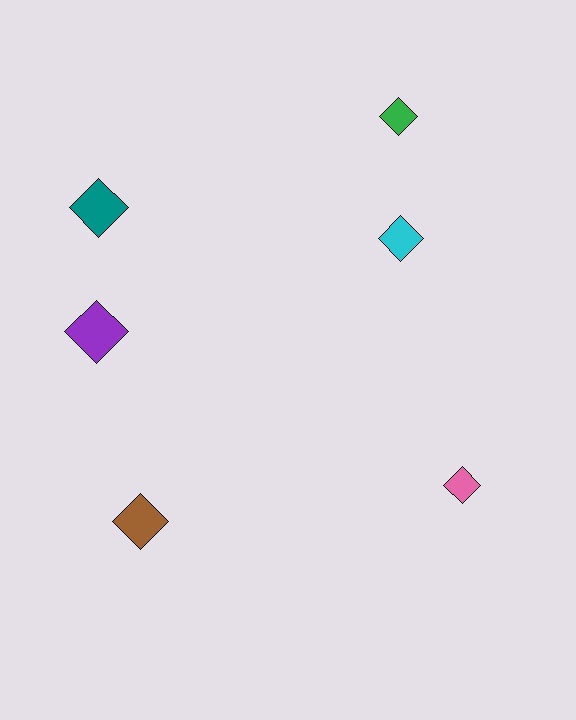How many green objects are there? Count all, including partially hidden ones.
There is 1 green object.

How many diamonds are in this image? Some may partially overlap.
There are 6 diamonds.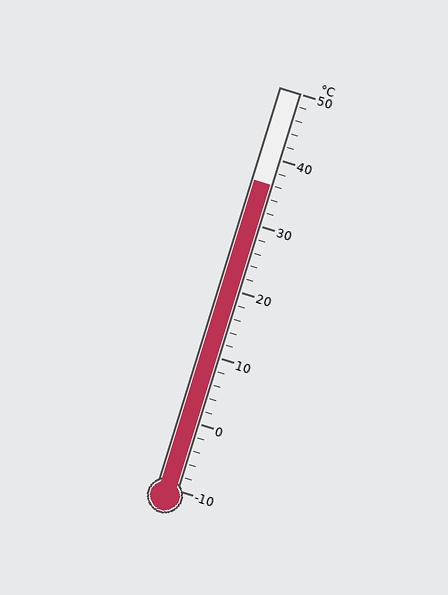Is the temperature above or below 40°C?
The temperature is below 40°C.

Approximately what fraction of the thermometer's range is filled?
The thermometer is filled to approximately 75% of its range.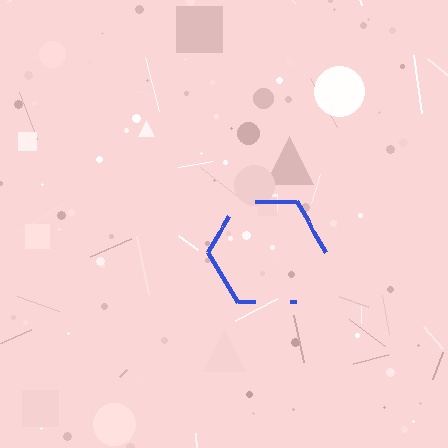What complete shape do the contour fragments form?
The contour fragments form a hexagon.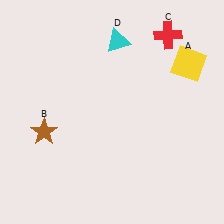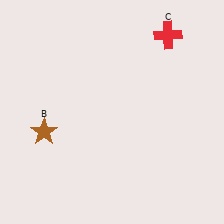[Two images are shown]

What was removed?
The yellow square (A), the cyan triangle (D) were removed in Image 2.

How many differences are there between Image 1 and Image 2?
There are 2 differences between the two images.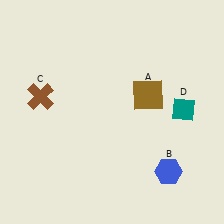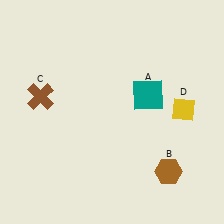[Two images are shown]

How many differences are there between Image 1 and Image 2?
There are 3 differences between the two images.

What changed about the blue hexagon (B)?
In Image 1, B is blue. In Image 2, it changed to brown.